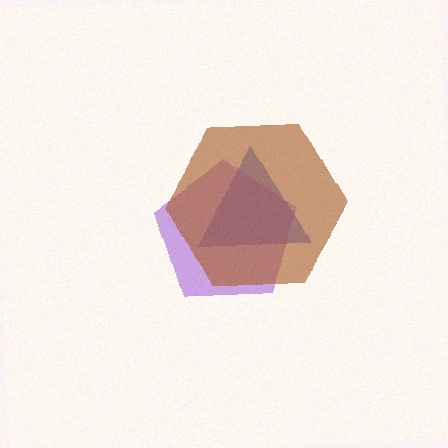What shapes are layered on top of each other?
The layered shapes are: a blue triangle, a purple pentagon, a brown hexagon.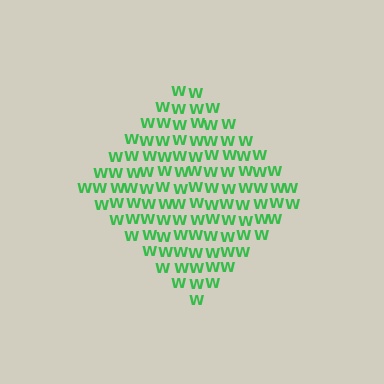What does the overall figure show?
The overall figure shows a diamond.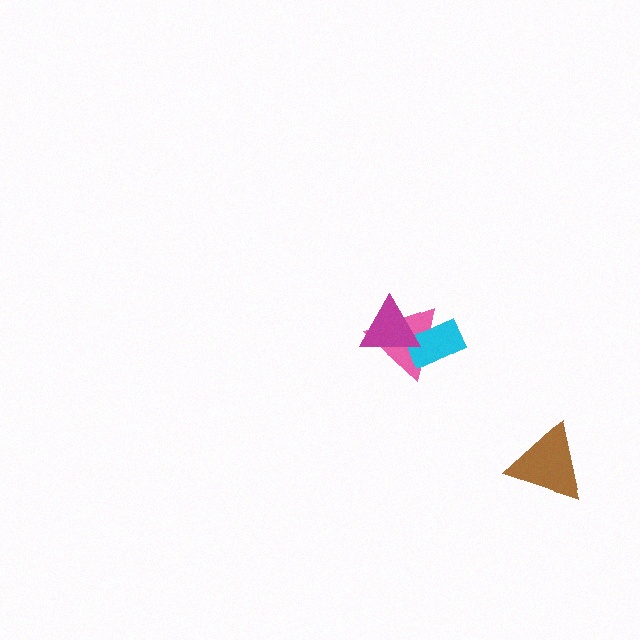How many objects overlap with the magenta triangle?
2 objects overlap with the magenta triangle.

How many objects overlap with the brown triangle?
0 objects overlap with the brown triangle.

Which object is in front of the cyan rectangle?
The magenta triangle is in front of the cyan rectangle.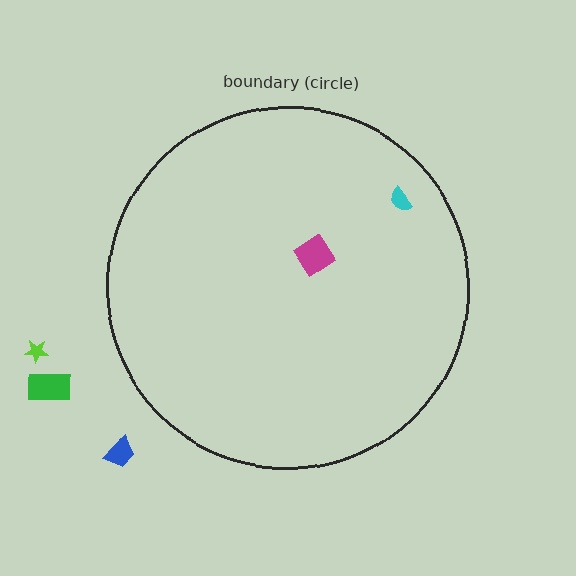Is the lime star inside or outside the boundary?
Outside.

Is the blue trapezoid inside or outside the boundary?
Outside.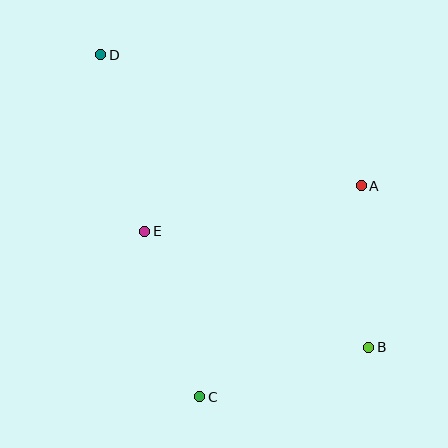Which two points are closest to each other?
Points A and B are closest to each other.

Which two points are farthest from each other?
Points B and D are farthest from each other.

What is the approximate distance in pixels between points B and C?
The distance between B and C is approximately 176 pixels.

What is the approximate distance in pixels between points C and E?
The distance between C and E is approximately 174 pixels.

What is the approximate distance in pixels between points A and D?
The distance between A and D is approximately 292 pixels.